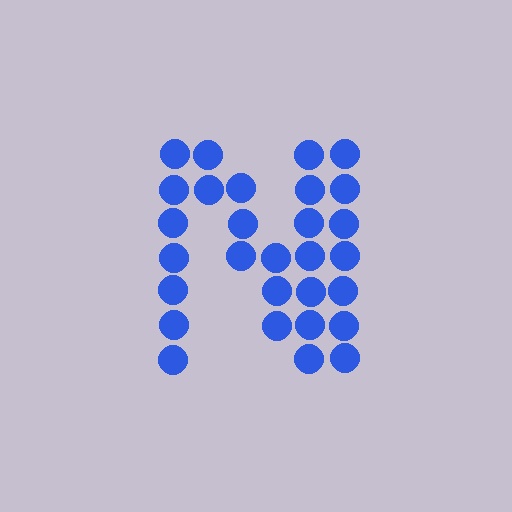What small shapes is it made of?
It is made of small circles.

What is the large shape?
The large shape is the letter N.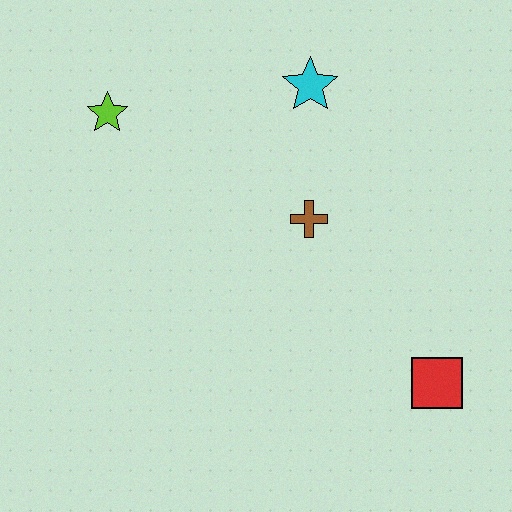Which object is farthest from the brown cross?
The lime star is farthest from the brown cross.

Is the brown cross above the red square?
Yes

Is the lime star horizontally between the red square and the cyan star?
No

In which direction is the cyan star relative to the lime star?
The cyan star is to the right of the lime star.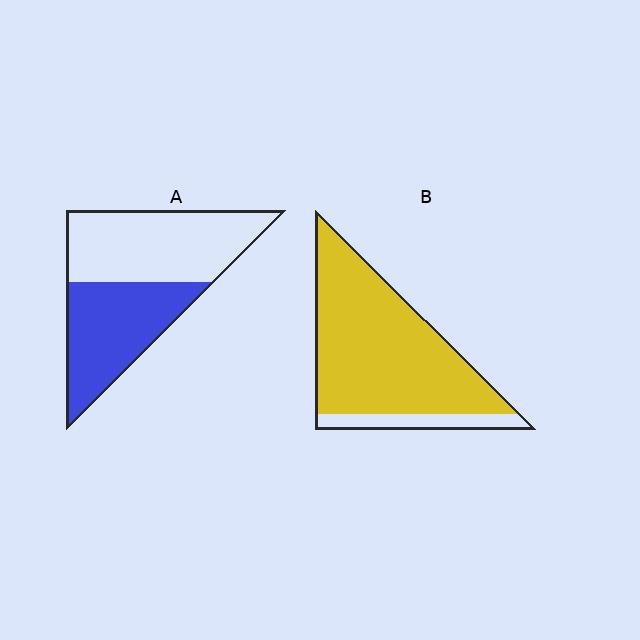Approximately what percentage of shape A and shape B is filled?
A is approximately 45% and B is approximately 85%.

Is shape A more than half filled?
No.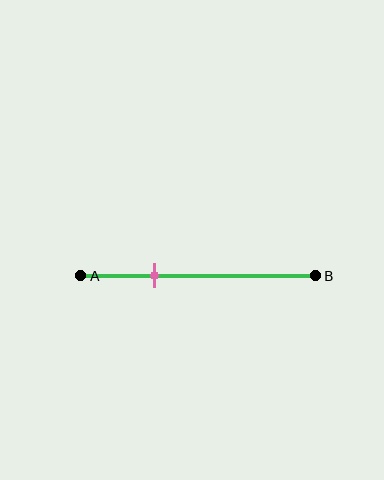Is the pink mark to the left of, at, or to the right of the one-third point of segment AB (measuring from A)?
The pink mark is approximately at the one-third point of segment AB.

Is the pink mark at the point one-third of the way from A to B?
Yes, the mark is approximately at the one-third point.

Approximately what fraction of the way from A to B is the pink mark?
The pink mark is approximately 30% of the way from A to B.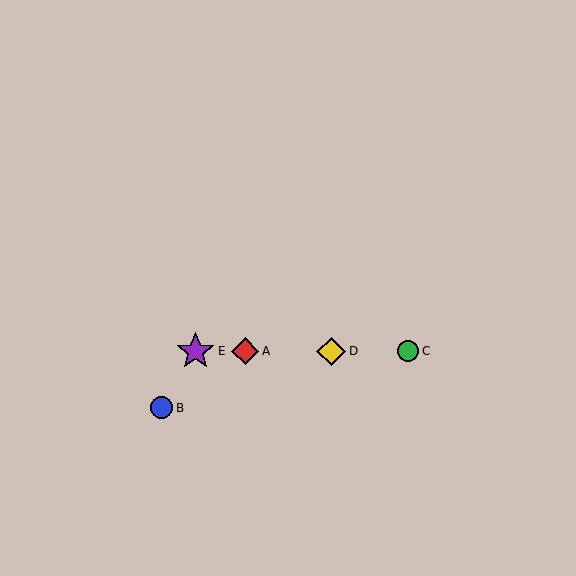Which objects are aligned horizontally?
Objects A, C, D, E are aligned horizontally.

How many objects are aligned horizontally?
4 objects (A, C, D, E) are aligned horizontally.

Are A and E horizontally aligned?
Yes, both are at y≈351.